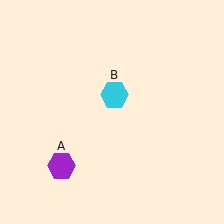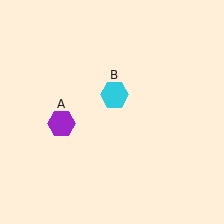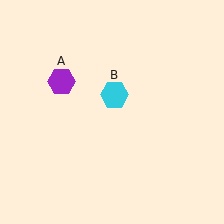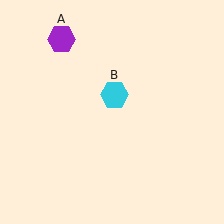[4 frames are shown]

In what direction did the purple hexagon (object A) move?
The purple hexagon (object A) moved up.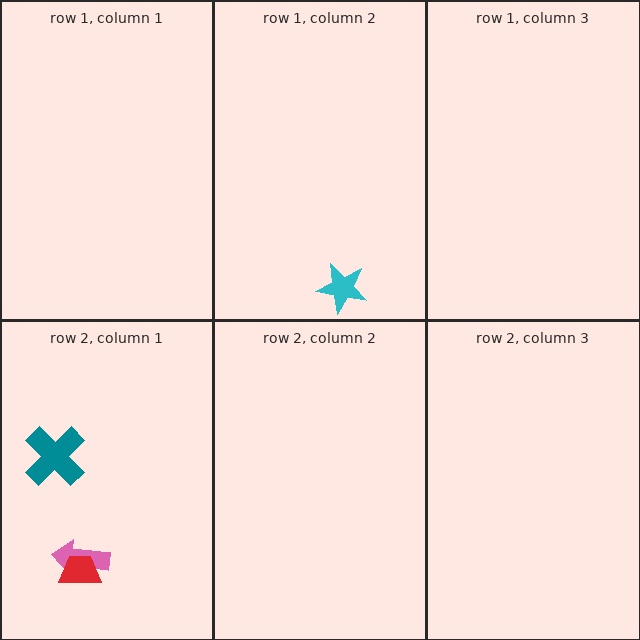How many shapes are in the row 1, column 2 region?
1.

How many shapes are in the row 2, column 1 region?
3.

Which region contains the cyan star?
The row 1, column 2 region.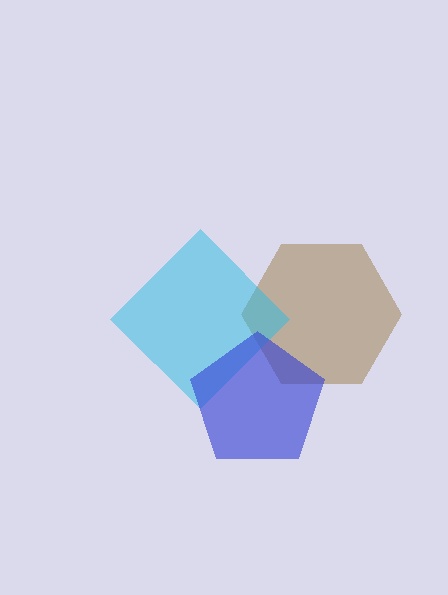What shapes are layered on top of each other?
The layered shapes are: a brown hexagon, a cyan diamond, a blue pentagon.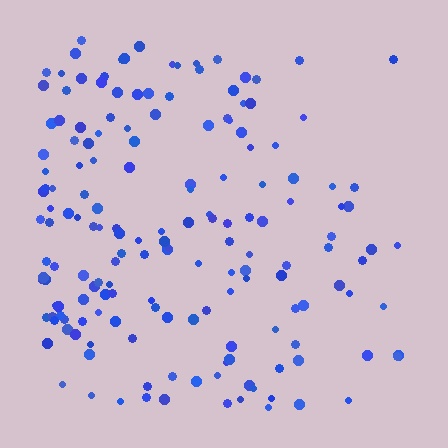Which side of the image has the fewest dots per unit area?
The right.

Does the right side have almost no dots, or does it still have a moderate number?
Still a moderate number, just noticeably fewer than the left.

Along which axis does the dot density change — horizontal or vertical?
Horizontal.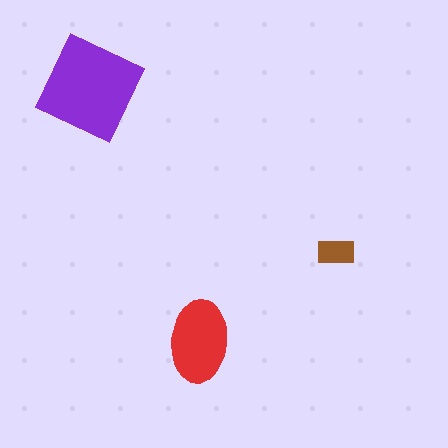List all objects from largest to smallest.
The purple square, the red ellipse, the brown rectangle.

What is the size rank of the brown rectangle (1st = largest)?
3rd.